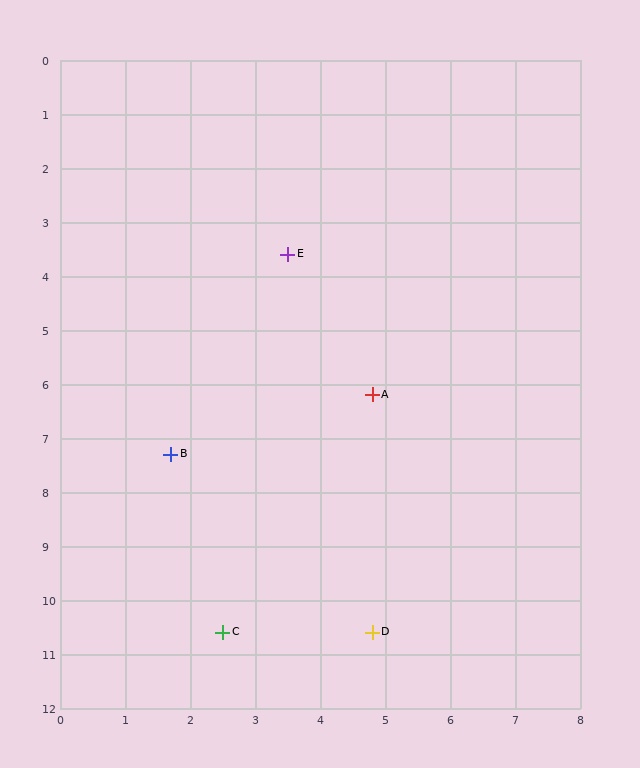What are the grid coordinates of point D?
Point D is at approximately (4.8, 10.6).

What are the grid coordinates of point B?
Point B is at approximately (1.7, 7.3).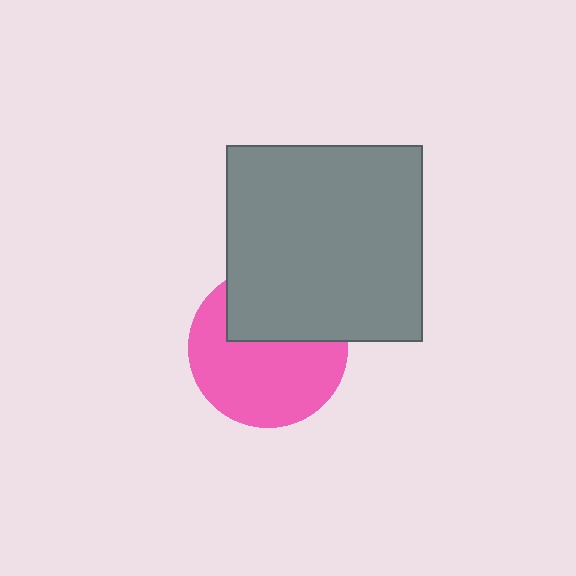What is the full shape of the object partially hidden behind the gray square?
The partially hidden object is a pink circle.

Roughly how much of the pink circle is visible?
About half of it is visible (roughly 63%).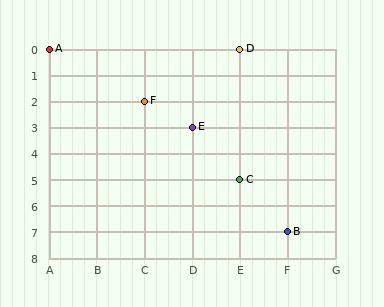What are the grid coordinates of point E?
Point E is at grid coordinates (D, 3).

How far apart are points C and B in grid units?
Points C and B are 1 column and 2 rows apart (about 2.2 grid units diagonally).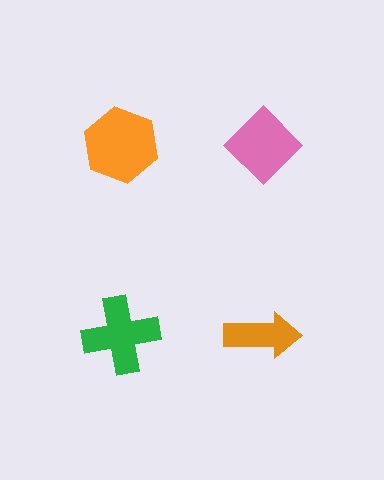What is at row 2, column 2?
An orange arrow.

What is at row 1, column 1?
An orange hexagon.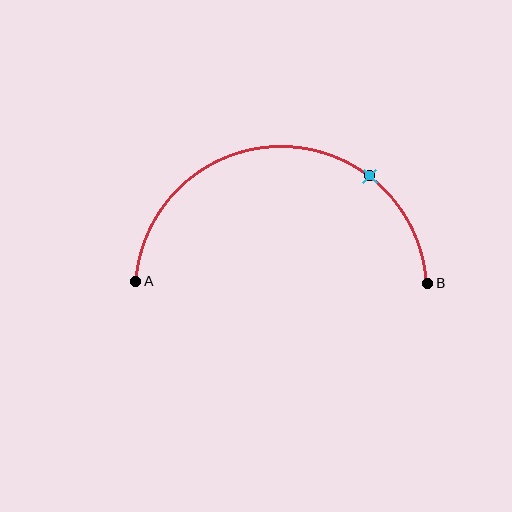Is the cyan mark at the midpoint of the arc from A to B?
No. The cyan mark lies on the arc but is closer to endpoint B. The arc midpoint would be at the point on the curve equidistant along the arc from both A and B.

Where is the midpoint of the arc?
The arc midpoint is the point on the curve farthest from the straight line joining A and B. It sits above that line.